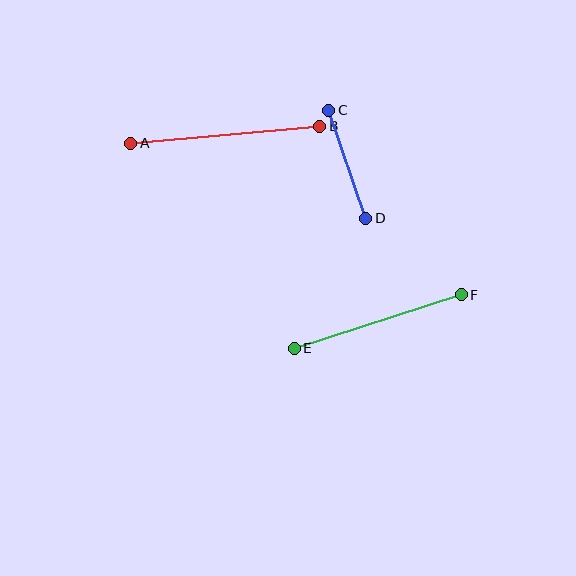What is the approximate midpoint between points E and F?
The midpoint is at approximately (378, 322) pixels.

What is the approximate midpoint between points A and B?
The midpoint is at approximately (225, 135) pixels.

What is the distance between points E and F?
The distance is approximately 176 pixels.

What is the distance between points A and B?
The distance is approximately 190 pixels.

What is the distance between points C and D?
The distance is approximately 114 pixels.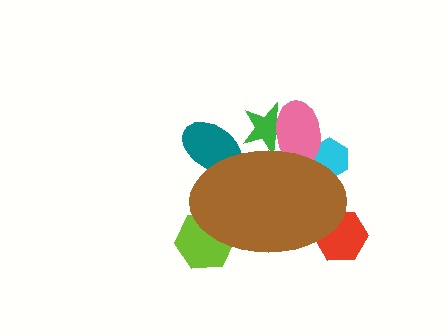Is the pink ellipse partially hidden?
Yes, the pink ellipse is partially hidden behind the brown ellipse.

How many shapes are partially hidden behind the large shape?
6 shapes are partially hidden.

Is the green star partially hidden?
Yes, the green star is partially hidden behind the brown ellipse.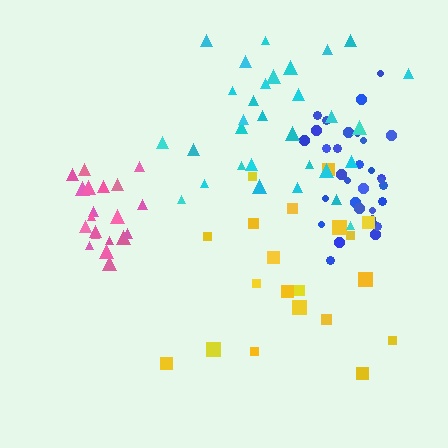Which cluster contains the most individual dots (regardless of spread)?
Blue (32).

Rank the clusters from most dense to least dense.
pink, blue, cyan, yellow.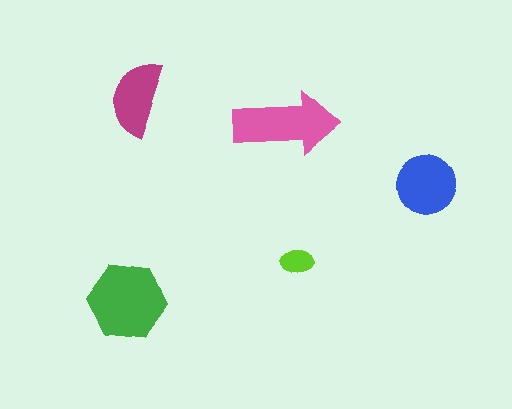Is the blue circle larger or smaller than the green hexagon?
Smaller.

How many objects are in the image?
There are 5 objects in the image.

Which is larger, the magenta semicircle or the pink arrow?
The pink arrow.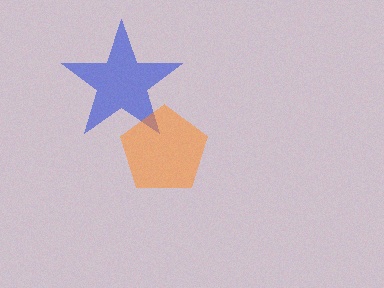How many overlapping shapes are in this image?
There are 2 overlapping shapes in the image.